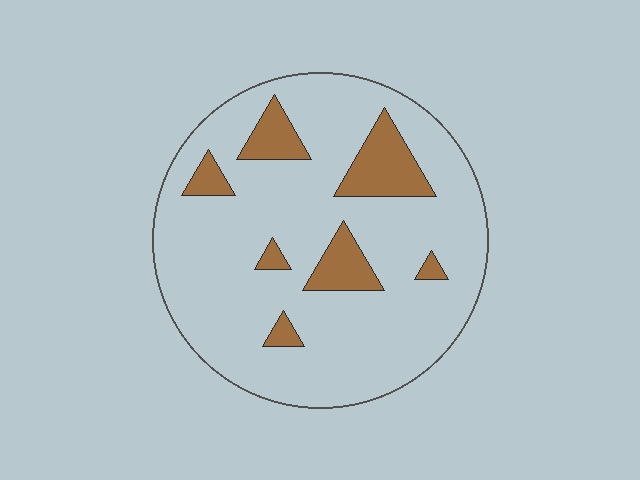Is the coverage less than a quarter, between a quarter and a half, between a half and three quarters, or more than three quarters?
Less than a quarter.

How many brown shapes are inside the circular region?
7.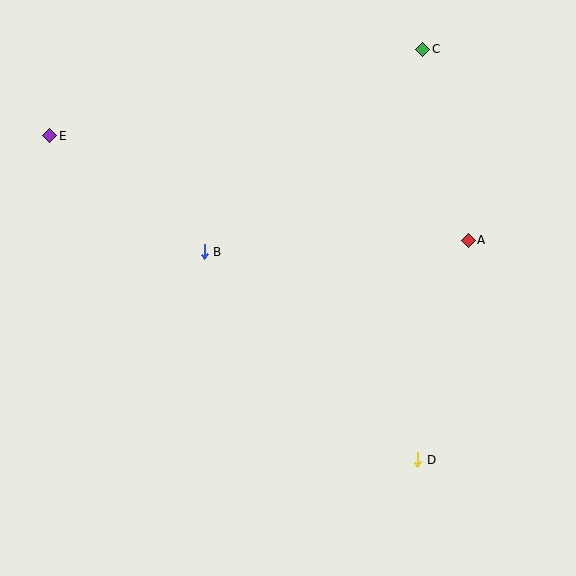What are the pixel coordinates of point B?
Point B is at (204, 252).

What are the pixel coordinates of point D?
Point D is at (418, 460).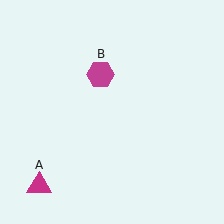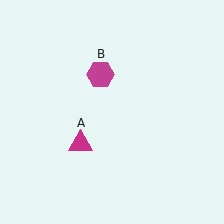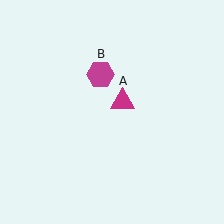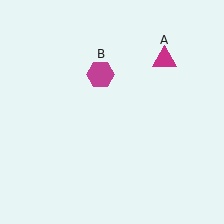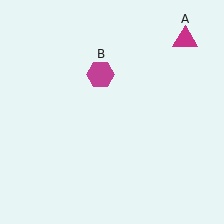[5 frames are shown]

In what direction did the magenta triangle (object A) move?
The magenta triangle (object A) moved up and to the right.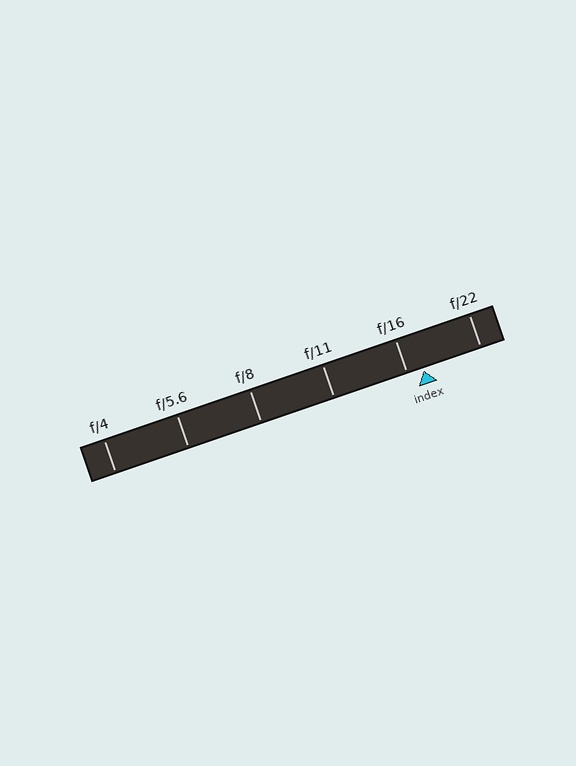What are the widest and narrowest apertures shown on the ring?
The widest aperture shown is f/4 and the narrowest is f/22.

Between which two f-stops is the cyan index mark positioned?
The index mark is between f/16 and f/22.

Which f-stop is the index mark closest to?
The index mark is closest to f/16.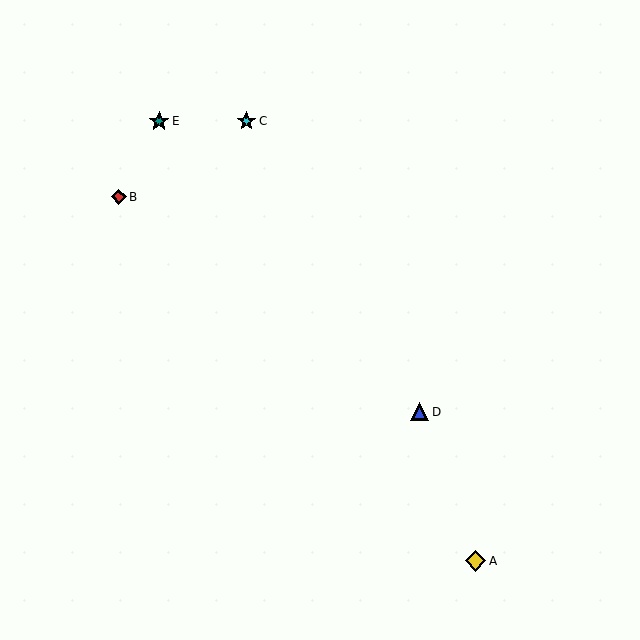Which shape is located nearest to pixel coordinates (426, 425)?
The blue triangle (labeled D) at (420, 412) is nearest to that location.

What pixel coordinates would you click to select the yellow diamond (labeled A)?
Click at (476, 561) to select the yellow diamond A.